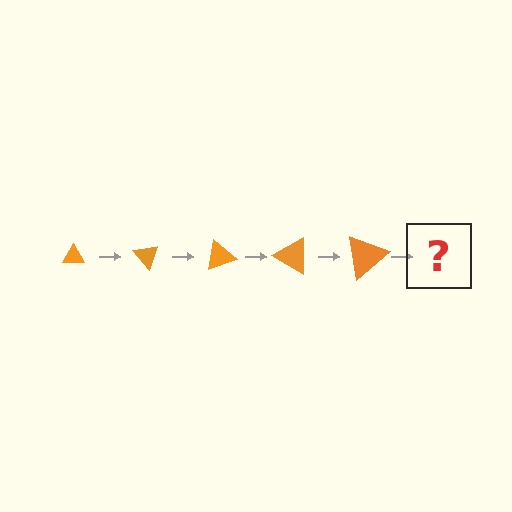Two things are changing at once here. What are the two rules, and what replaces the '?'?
The two rules are that the triangle grows larger each step and it rotates 50 degrees each step. The '?' should be a triangle, larger than the previous one and rotated 250 degrees from the start.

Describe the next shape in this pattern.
It should be a triangle, larger than the previous one and rotated 250 degrees from the start.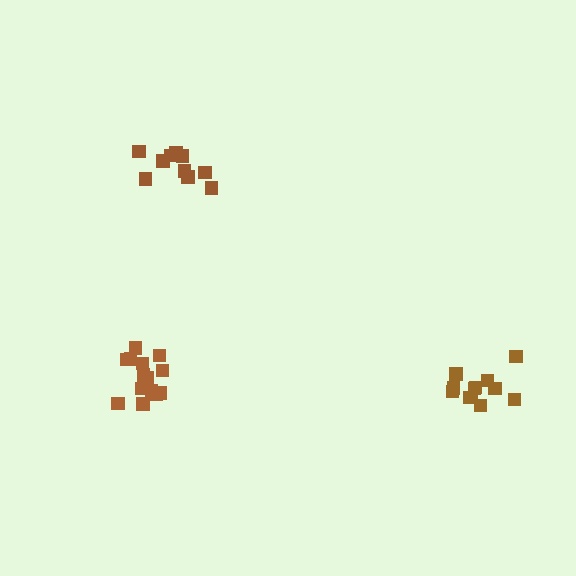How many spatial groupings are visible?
There are 3 spatial groupings.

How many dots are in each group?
Group 1: 15 dots, Group 2: 12 dots, Group 3: 10 dots (37 total).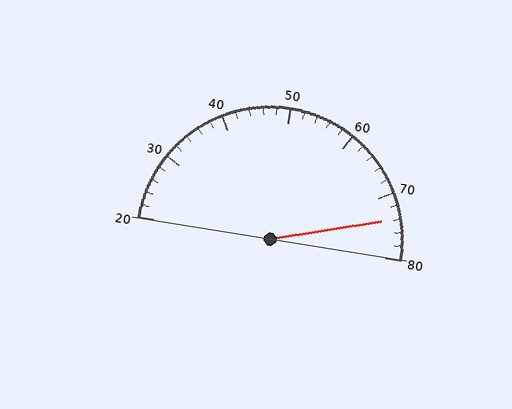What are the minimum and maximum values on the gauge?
The gauge ranges from 20 to 80.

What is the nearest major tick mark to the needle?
The nearest major tick mark is 70.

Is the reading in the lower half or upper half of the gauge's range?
The reading is in the upper half of the range (20 to 80).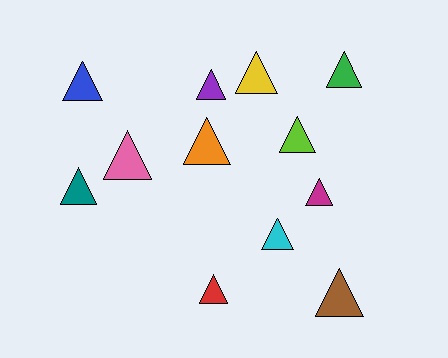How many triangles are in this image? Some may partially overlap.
There are 12 triangles.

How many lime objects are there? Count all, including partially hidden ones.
There is 1 lime object.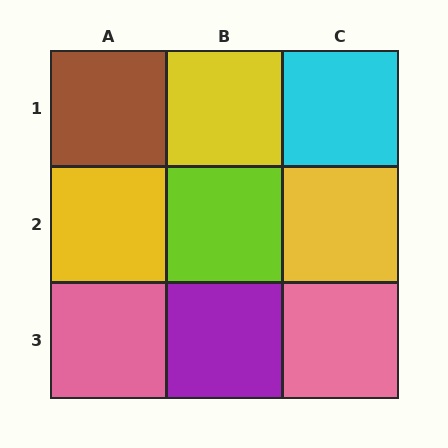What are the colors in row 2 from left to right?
Yellow, lime, yellow.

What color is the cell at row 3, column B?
Purple.